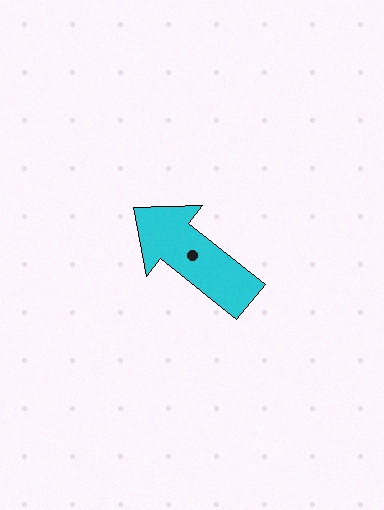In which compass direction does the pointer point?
Northwest.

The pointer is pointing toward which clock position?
Roughly 10 o'clock.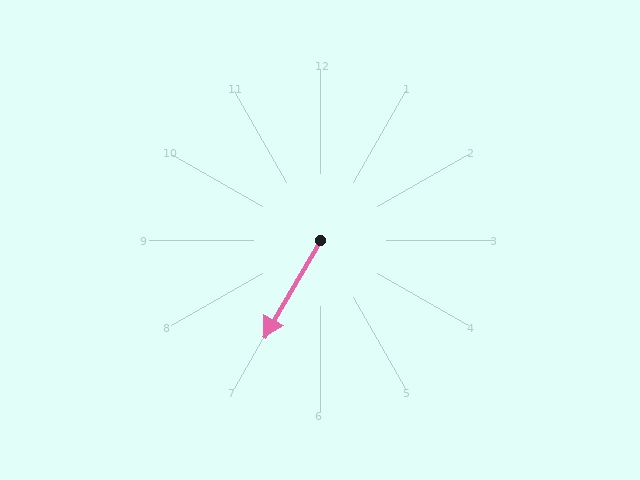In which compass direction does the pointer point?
Southwest.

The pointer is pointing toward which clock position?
Roughly 7 o'clock.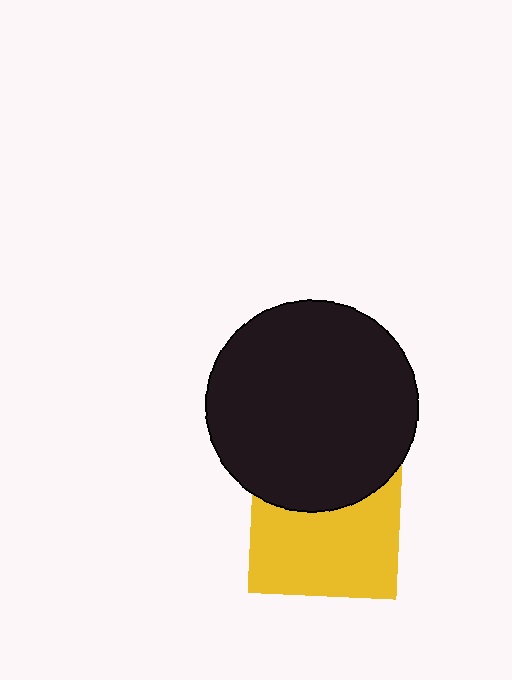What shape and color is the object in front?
The object in front is a black circle.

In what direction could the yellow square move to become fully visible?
The yellow square could move down. That would shift it out from behind the black circle entirely.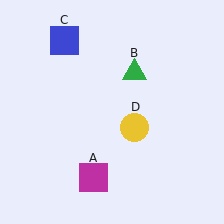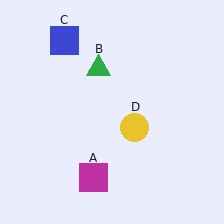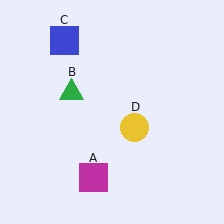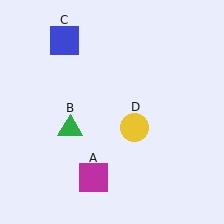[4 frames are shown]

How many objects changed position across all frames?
1 object changed position: green triangle (object B).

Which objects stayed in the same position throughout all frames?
Magenta square (object A) and blue square (object C) and yellow circle (object D) remained stationary.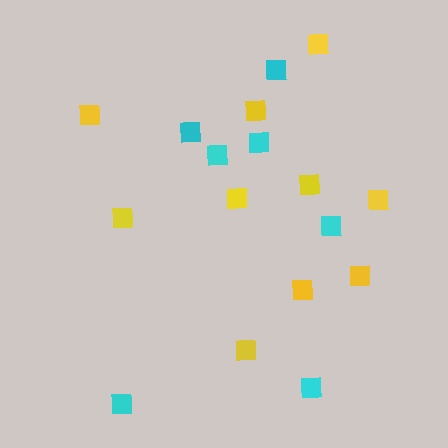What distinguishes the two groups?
There are 2 groups: one group of cyan squares (7) and one group of yellow squares (10).